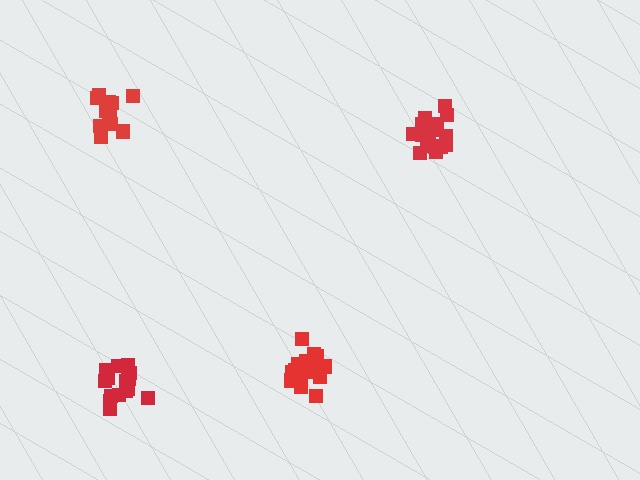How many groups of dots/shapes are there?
There are 4 groups.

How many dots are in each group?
Group 1: 17 dots, Group 2: 19 dots, Group 3: 13 dots, Group 4: 18 dots (67 total).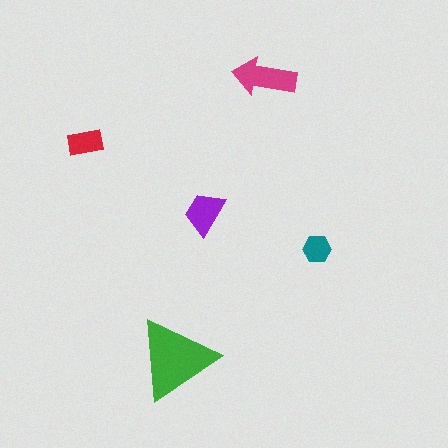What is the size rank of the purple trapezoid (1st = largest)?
3rd.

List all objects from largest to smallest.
The green triangle, the magenta arrow, the purple trapezoid, the red rectangle, the teal hexagon.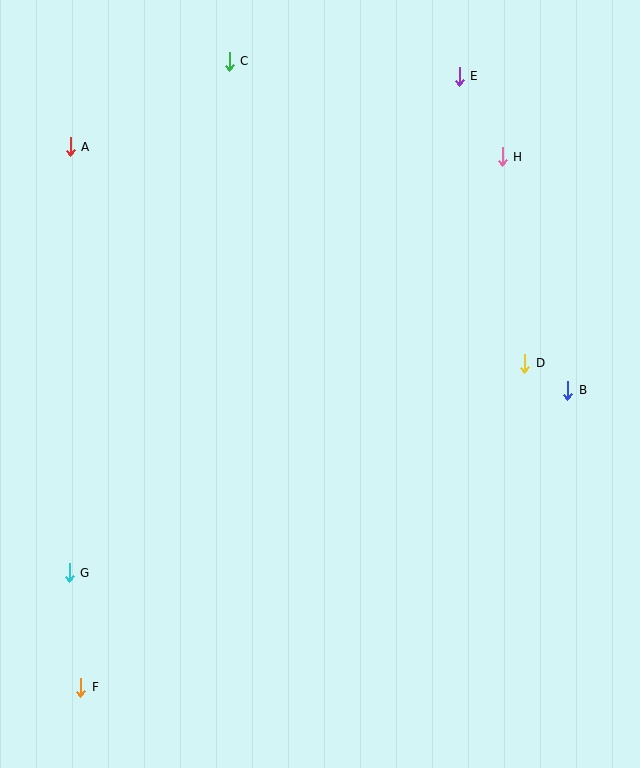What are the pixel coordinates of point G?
Point G is at (69, 573).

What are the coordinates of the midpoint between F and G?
The midpoint between F and G is at (75, 630).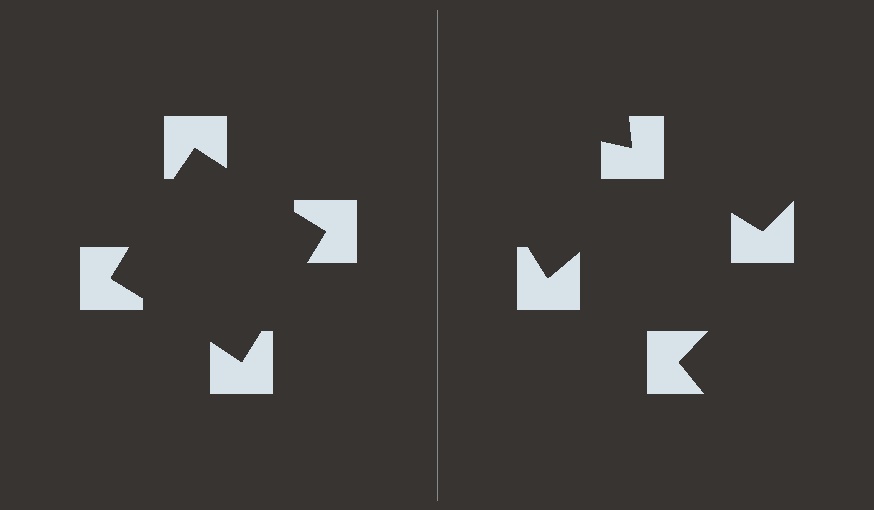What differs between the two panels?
The notched squares are positioned identically on both sides; only the wedge orientations differ. On the left they align to a square; on the right they are misaligned.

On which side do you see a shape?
An illusory square appears on the left side. On the right side the wedge cuts are rotated, so no coherent shape forms.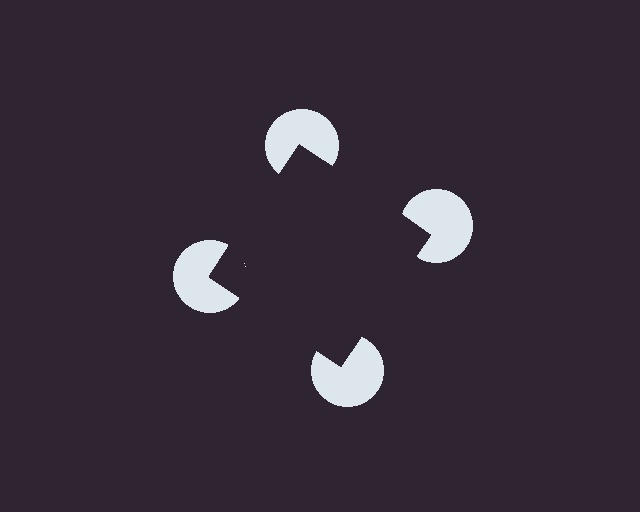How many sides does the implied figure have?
4 sides.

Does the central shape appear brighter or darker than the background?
It typically appears slightly darker than the background, even though no actual brightness change is drawn.